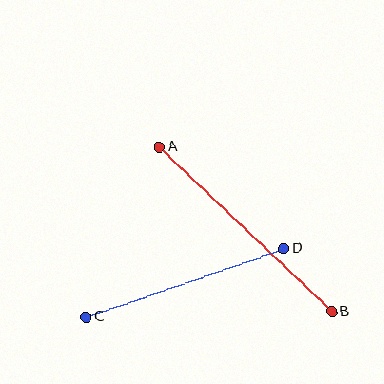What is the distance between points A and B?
The distance is approximately 239 pixels.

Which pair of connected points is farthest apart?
Points A and B are farthest apart.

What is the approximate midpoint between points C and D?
The midpoint is at approximately (185, 283) pixels.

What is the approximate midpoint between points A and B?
The midpoint is at approximately (245, 229) pixels.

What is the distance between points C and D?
The distance is approximately 209 pixels.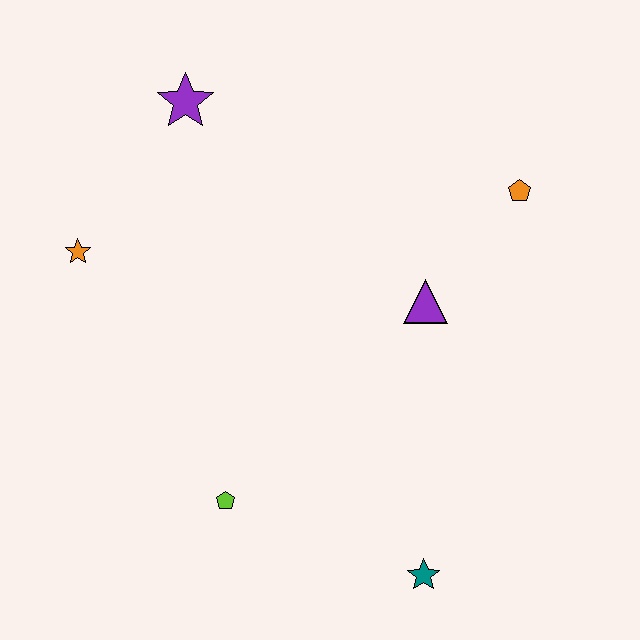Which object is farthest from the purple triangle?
The orange star is farthest from the purple triangle.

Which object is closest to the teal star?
The lime pentagon is closest to the teal star.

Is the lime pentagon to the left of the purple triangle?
Yes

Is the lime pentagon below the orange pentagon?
Yes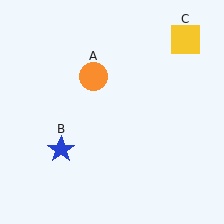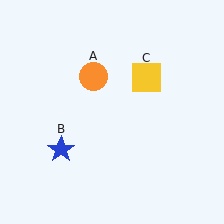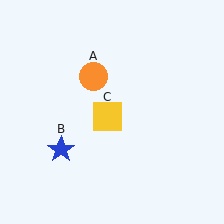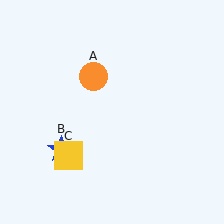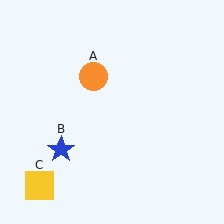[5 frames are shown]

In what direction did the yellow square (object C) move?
The yellow square (object C) moved down and to the left.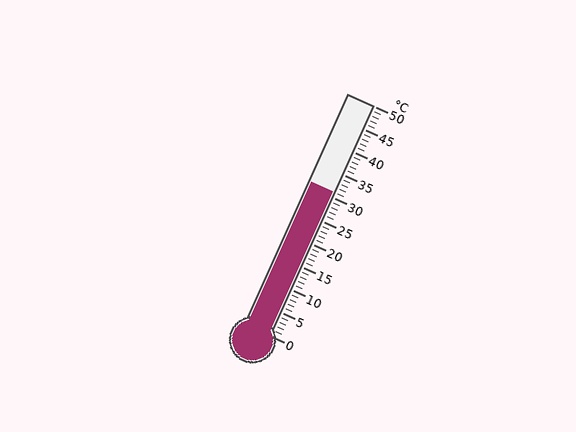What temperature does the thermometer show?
The thermometer shows approximately 31°C.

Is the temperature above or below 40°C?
The temperature is below 40°C.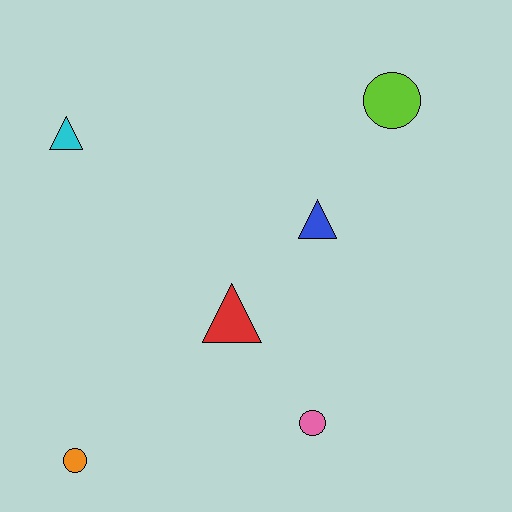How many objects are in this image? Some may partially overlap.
There are 6 objects.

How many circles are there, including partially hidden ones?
There are 3 circles.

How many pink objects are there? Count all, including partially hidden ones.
There is 1 pink object.